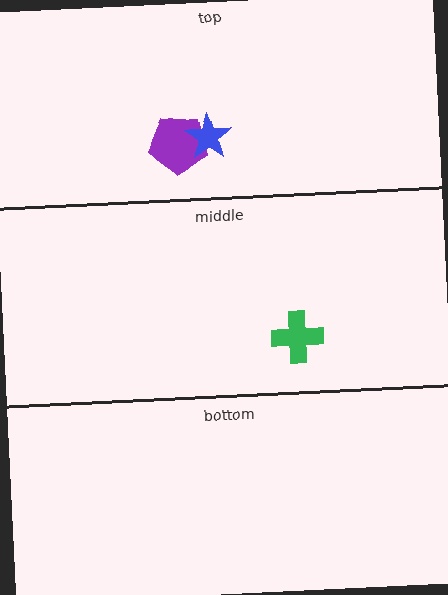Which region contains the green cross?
The middle region.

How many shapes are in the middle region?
1.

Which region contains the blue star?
The top region.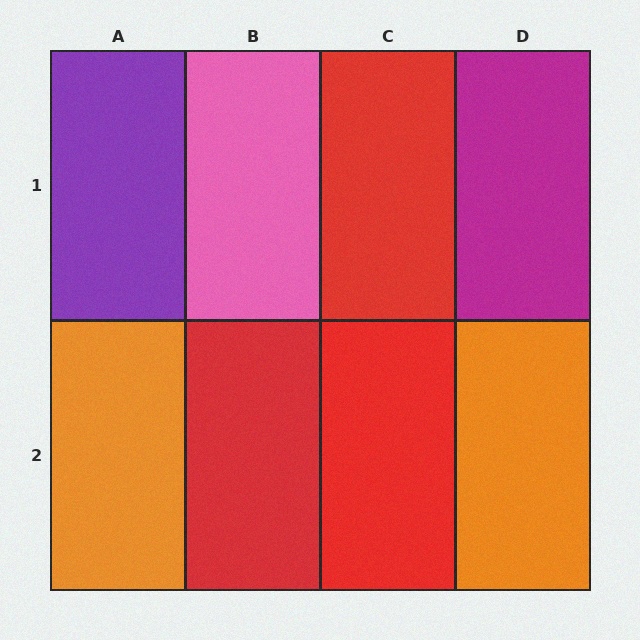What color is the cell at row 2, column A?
Orange.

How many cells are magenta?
1 cell is magenta.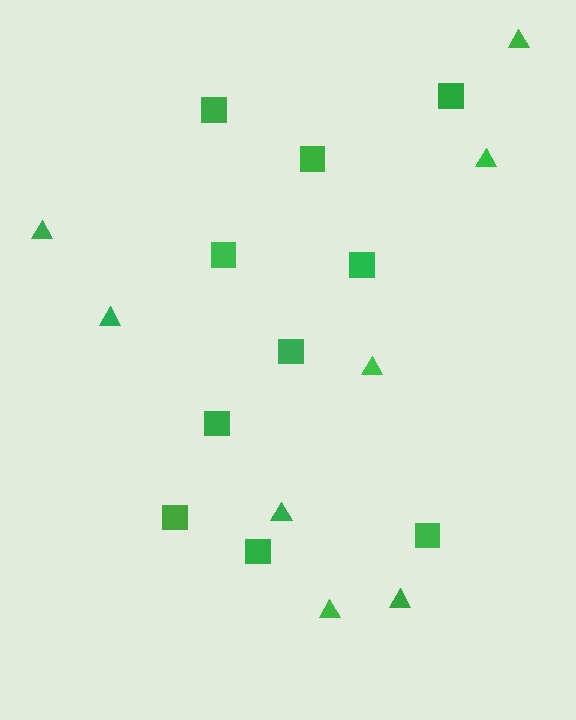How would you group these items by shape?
There are 2 groups: one group of triangles (8) and one group of squares (10).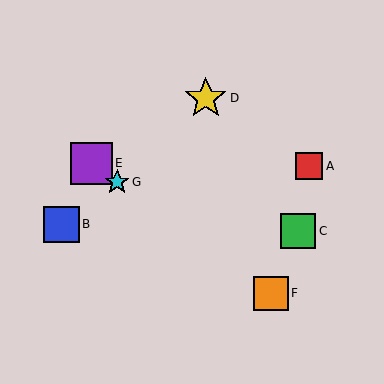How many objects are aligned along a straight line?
3 objects (E, F, G) are aligned along a straight line.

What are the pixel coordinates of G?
Object G is at (117, 182).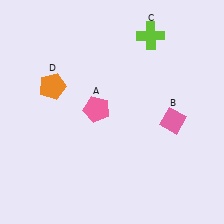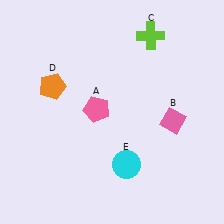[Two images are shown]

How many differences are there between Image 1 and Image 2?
There is 1 difference between the two images.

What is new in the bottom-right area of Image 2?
A cyan circle (E) was added in the bottom-right area of Image 2.